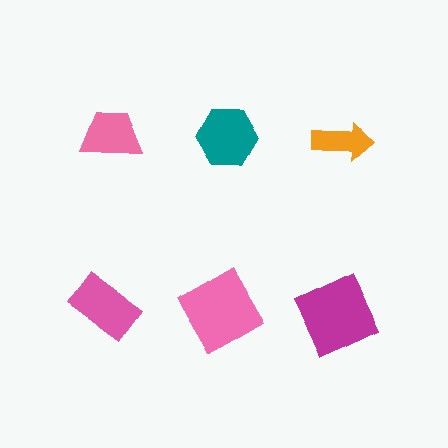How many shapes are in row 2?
3 shapes.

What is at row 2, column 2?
A pink diamond.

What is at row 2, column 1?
A pink rectangle.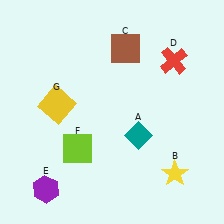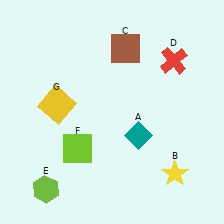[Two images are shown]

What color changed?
The hexagon (E) changed from purple in Image 1 to lime in Image 2.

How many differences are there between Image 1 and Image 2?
There is 1 difference between the two images.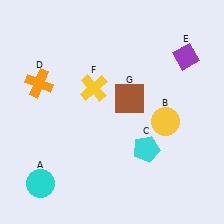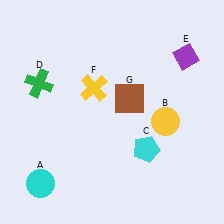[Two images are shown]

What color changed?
The cross (D) changed from orange in Image 1 to green in Image 2.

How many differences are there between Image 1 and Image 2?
There is 1 difference between the two images.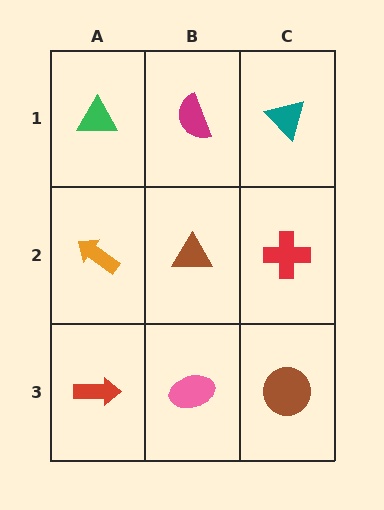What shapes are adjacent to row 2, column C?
A teal triangle (row 1, column C), a brown circle (row 3, column C), a brown triangle (row 2, column B).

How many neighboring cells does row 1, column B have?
3.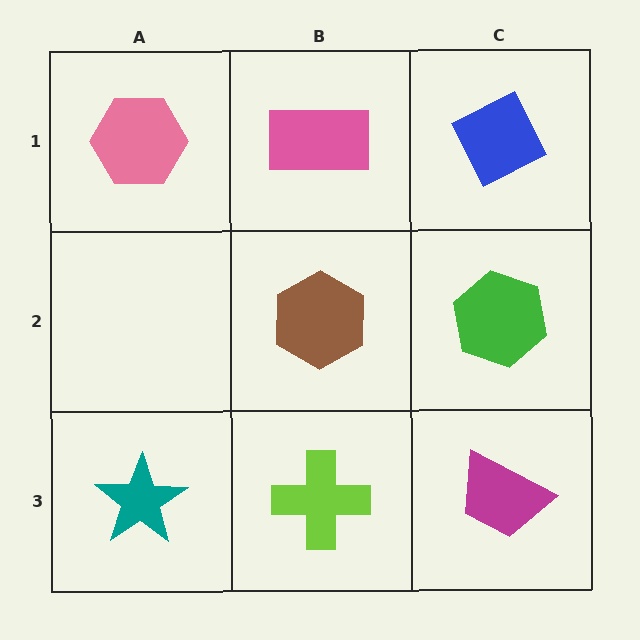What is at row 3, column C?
A magenta trapezoid.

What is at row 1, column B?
A pink rectangle.